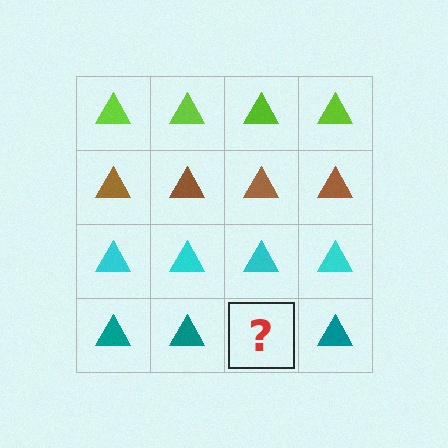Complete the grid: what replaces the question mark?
The question mark should be replaced with a teal triangle.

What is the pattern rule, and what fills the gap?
The rule is that each row has a consistent color. The gap should be filled with a teal triangle.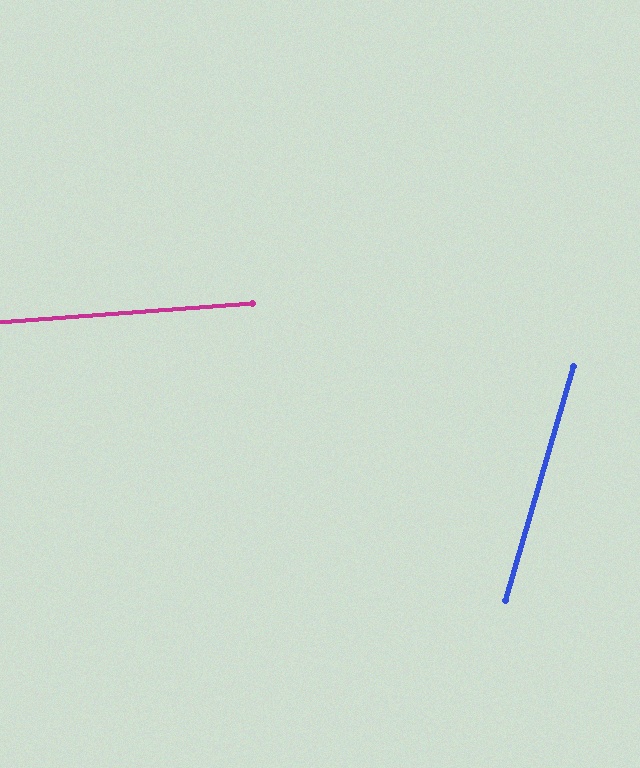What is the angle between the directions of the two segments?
Approximately 70 degrees.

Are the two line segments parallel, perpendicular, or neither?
Neither parallel nor perpendicular — they differ by about 70°.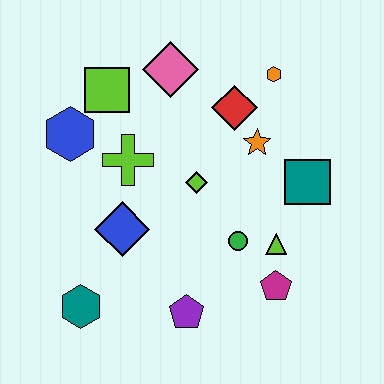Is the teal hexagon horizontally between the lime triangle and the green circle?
No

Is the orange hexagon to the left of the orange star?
No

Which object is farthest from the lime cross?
The magenta pentagon is farthest from the lime cross.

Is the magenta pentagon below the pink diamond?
Yes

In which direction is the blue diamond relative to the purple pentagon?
The blue diamond is above the purple pentagon.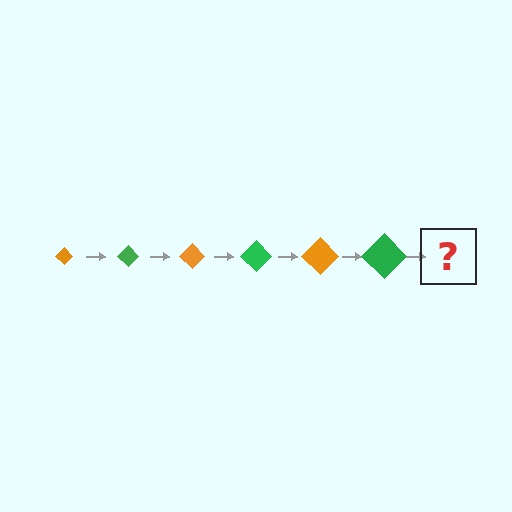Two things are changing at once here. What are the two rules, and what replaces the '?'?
The two rules are that the diamond grows larger each step and the color cycles through orange and green. The '?' should be an orange diamond, larger than the previous one.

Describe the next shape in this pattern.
It should be an orange diamond, larger than the previous one.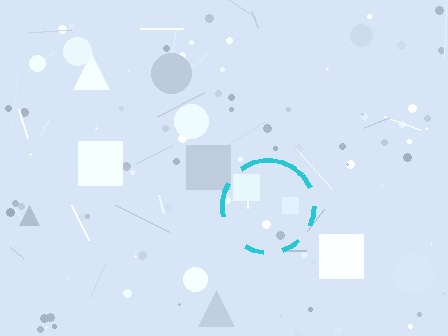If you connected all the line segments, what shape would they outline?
They would outline a circle.